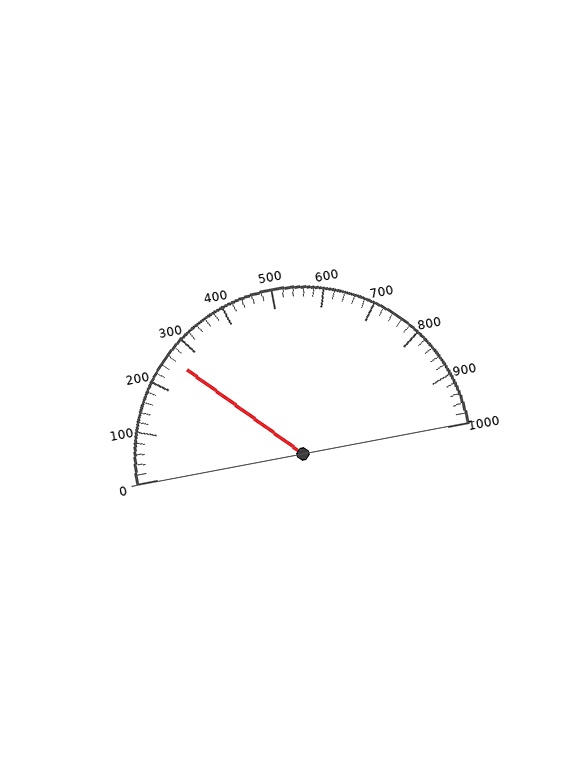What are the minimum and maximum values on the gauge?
The gauge ranges from 0 to 1000.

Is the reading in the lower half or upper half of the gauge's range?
The reading is in the lower half of the range (0 to 1000).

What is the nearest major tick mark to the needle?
The nearest major tick mark is 300.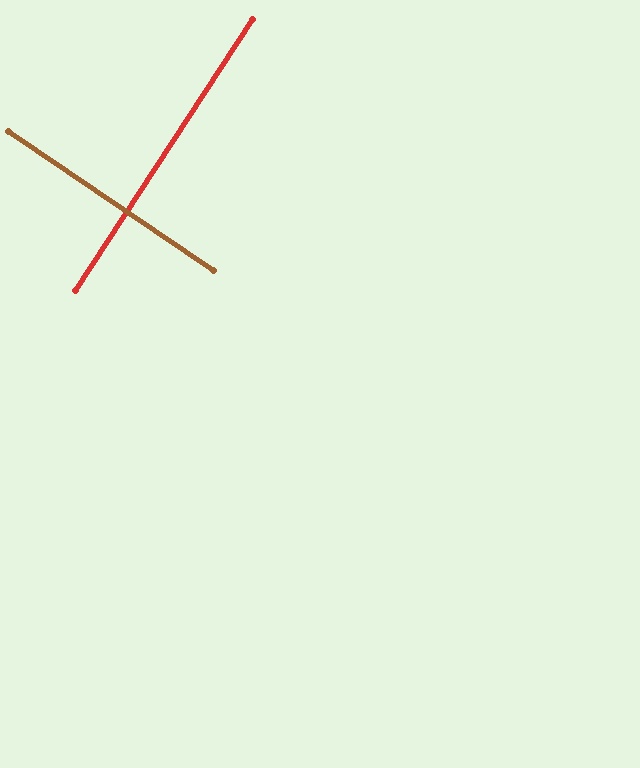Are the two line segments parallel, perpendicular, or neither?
Perpendicular — they meet at approximately 89°.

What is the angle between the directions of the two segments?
Approximately 89 degrees.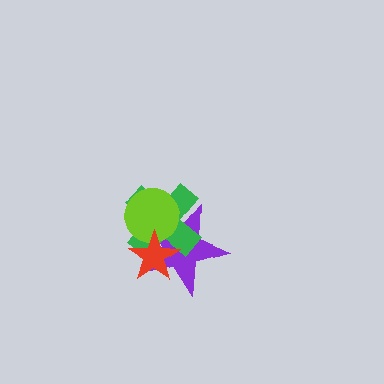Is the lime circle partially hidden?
Yes, it is partially covered by another shape.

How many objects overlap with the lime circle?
3 objects overlap with the lime circle.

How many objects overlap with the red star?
3 objects overlap with the red star.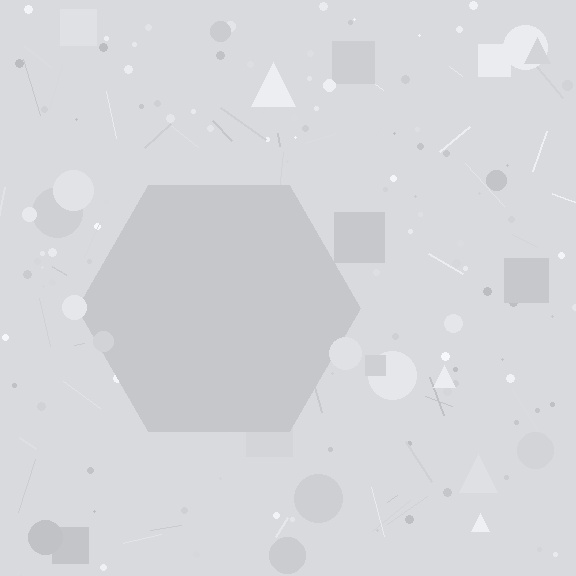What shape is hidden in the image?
A hexagon is hidden in the image.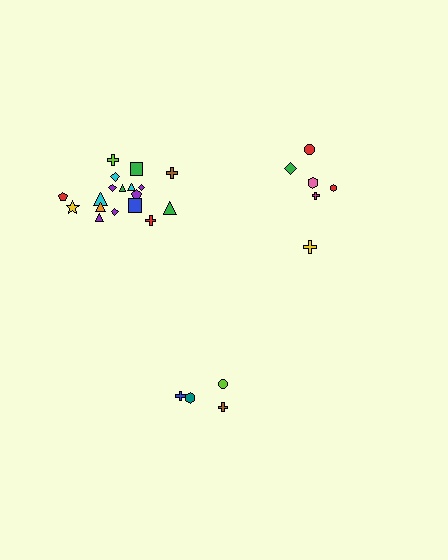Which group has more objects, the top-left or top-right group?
The top-left group.